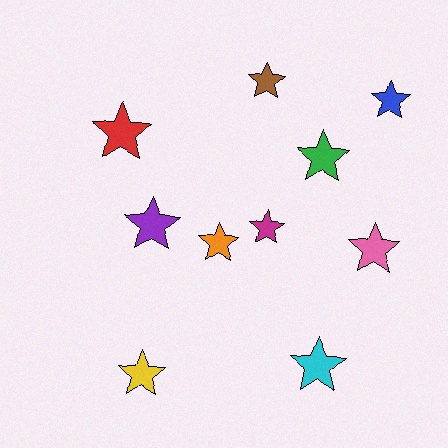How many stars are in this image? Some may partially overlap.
There are 10 stars.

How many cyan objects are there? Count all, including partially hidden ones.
There is 1 cyan object.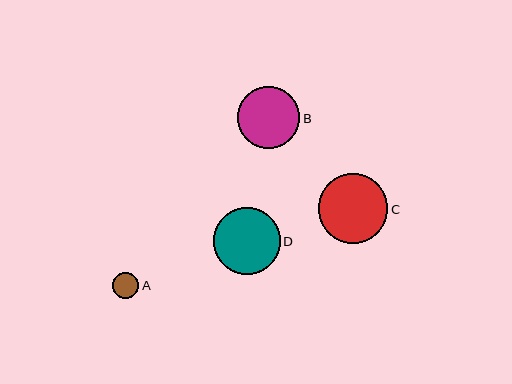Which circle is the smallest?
Circle A is the smallest with a size of approximately 26 pixels.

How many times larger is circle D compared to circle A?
Circle D is approximately 2.6 times the size of circle A.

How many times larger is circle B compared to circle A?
Circle B is approximately 2.4 times the size of circle A.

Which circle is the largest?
Circle C is the largest with a size of approximately 70 pixels.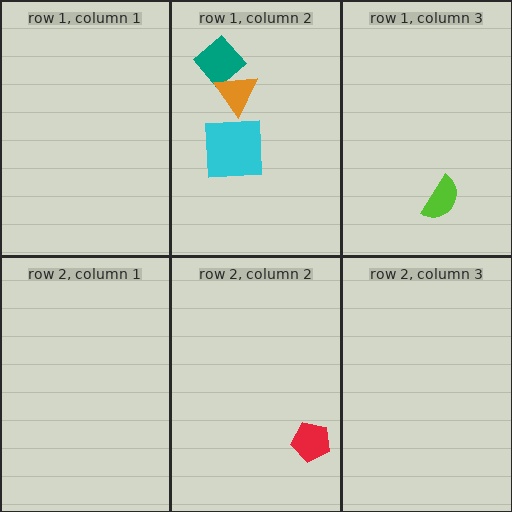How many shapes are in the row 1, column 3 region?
1.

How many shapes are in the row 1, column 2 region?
3.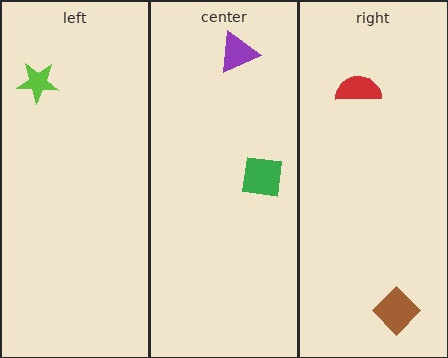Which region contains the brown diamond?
The right region.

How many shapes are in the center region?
2.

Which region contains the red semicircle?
The right region.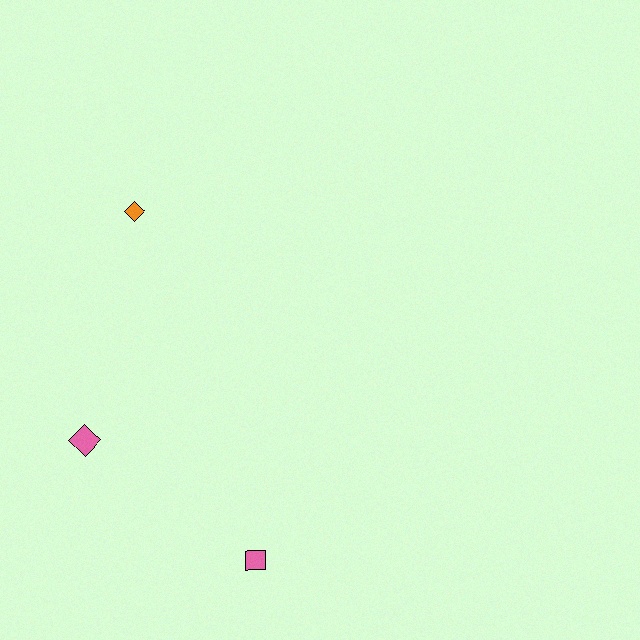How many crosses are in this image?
There are no crosses.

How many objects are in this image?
There are 3 objects.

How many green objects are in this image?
There are no green objects.